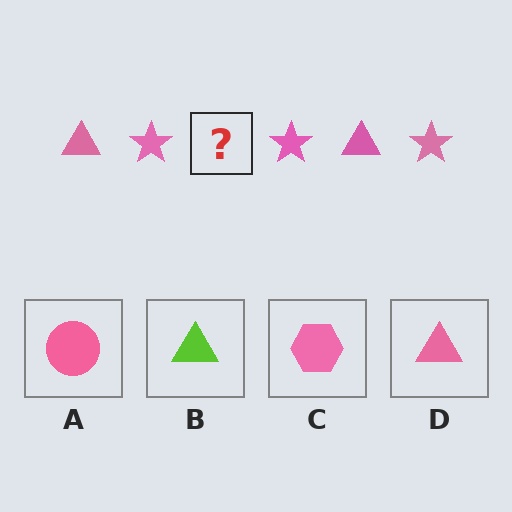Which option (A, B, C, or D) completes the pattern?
D.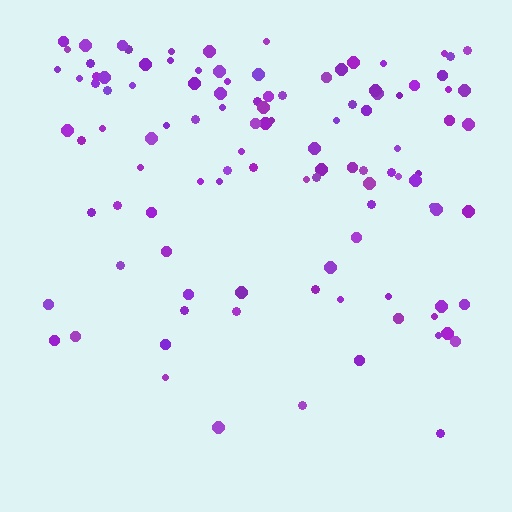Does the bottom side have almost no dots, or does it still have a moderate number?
Still a moderate number, just noticeably fewer than the top.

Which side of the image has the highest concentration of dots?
The top.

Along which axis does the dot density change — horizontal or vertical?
Vertical.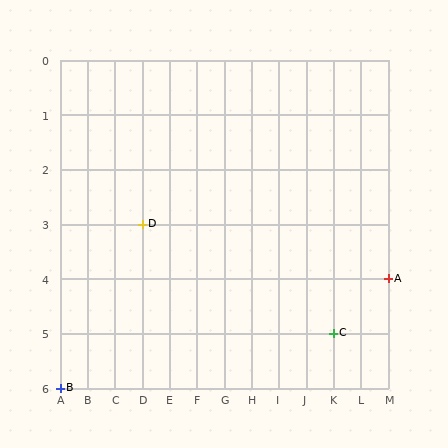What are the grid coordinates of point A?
Point A is at grid coordinates (M, 4).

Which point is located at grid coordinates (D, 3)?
Point D is at (D, 3).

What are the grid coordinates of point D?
Point D is at grid coordinates (D, 3).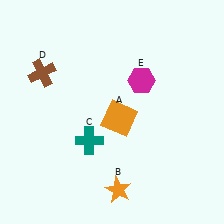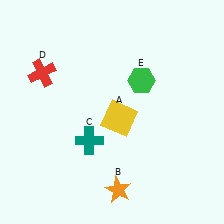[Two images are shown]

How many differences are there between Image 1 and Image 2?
There are 3 differences between the two images.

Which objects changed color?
A changed from orange to yellow. D changed from brown to red. E changed from magenta to green.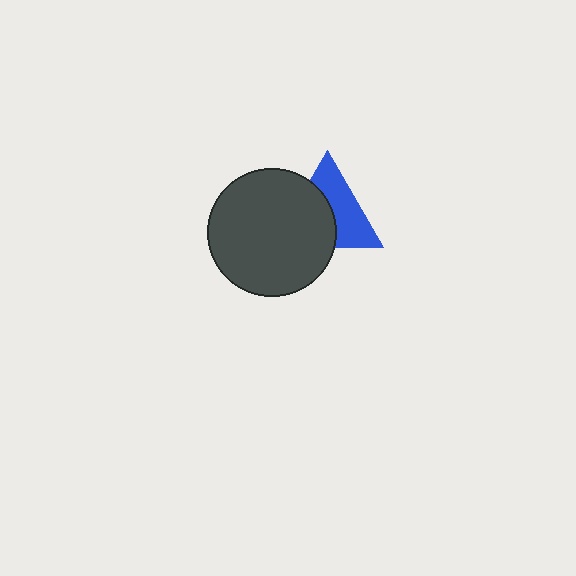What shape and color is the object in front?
The object in front is a dark gray circle.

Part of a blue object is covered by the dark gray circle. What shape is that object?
It is a triangle.